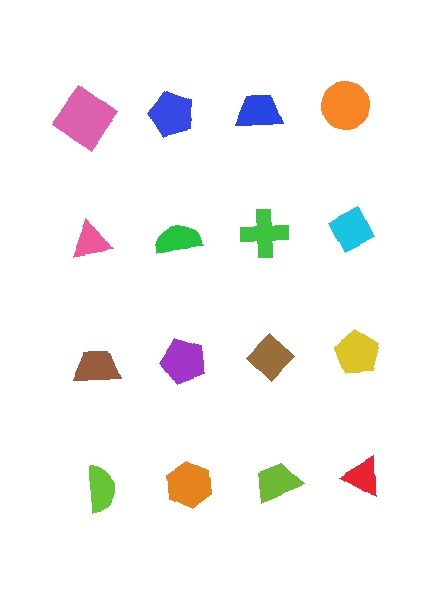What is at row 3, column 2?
A purple pentagon.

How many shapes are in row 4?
4 shapes.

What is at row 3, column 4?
A yellow pentagon.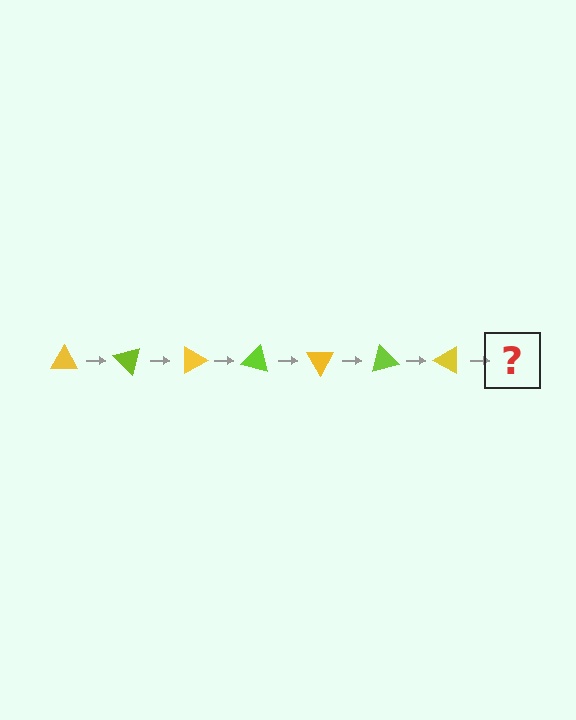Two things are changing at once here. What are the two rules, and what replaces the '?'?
The two rules are that it rotates 45 degrees each step and the color cycles through yellow and lime. The '?' should be a lime triangle, rotated 315 degrees from the start.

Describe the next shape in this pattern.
It should be a lime triangle, rotated 315 degrees from the start.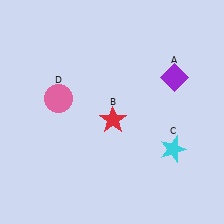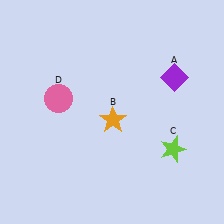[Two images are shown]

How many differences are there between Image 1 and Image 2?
There are 2 differences between the two images.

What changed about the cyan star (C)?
In Image 1, C is cyan. In Image 2, it changed to lime.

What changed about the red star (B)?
In Image 1, B is red. In Image 2, it changed to orange.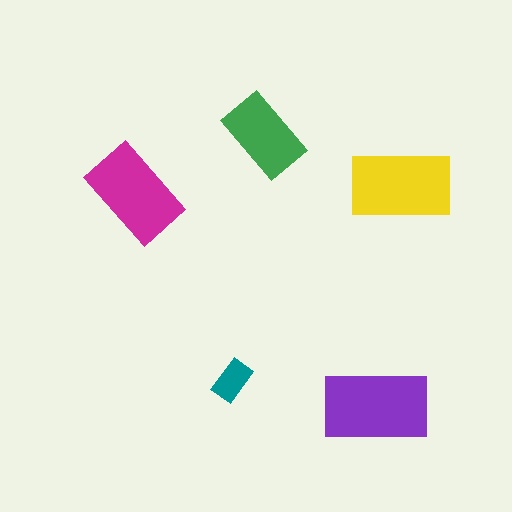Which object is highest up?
The green rectangle is topmost.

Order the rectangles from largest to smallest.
the purple one, the yellow one, the magenta one, the green one, the teal one.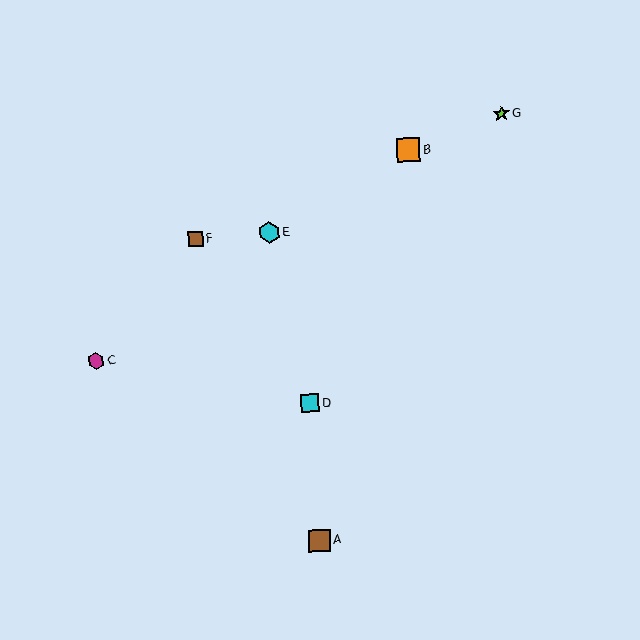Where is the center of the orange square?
The center of the orange square is at (408, 150).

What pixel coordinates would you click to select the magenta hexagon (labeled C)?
Click at (96, 361) to select the magenta hexagon C.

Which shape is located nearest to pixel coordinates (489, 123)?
The lime star (labeled G) at (501, 114) is nearest to that location.